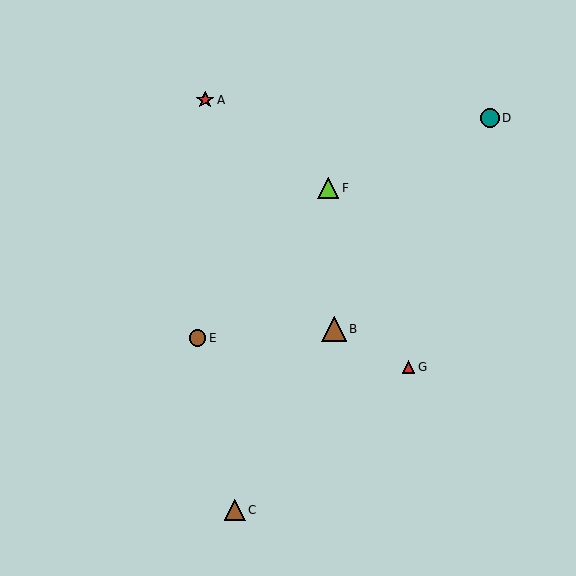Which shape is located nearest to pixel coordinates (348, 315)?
The brown triangle (labeled B) at (334, 329) is nearest to that location.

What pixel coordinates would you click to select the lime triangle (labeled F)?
Click at (328, 188) to select the lime triangle F.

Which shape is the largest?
The brown triangle (labeled B) is the largest.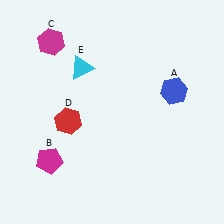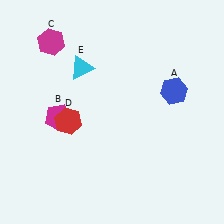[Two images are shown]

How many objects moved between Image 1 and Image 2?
1 object moved between the two images.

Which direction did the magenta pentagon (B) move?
The magenta pentagon (B) moved up.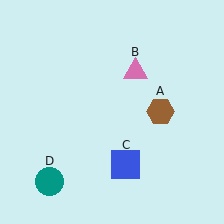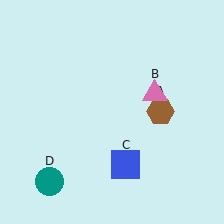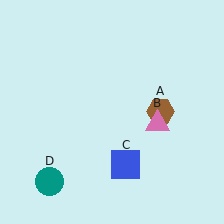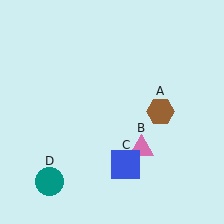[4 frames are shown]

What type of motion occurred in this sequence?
The pink triangle (object B) rotated clockwise around the center of the scene.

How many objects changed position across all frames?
1 object changed position: pink triangle (object B).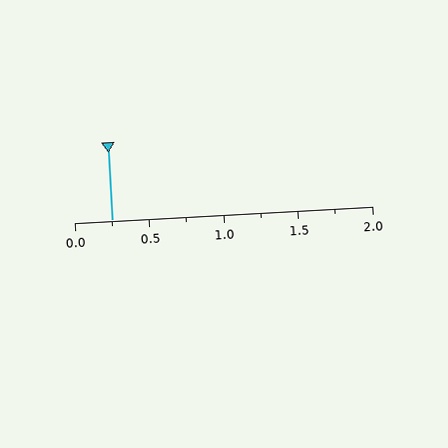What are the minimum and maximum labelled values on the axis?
The axis runs from 0.0 to 2.0.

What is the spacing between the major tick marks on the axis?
The major ticks are spaced 0.5 apart.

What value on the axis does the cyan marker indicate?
The marker indicates approximately 0.25.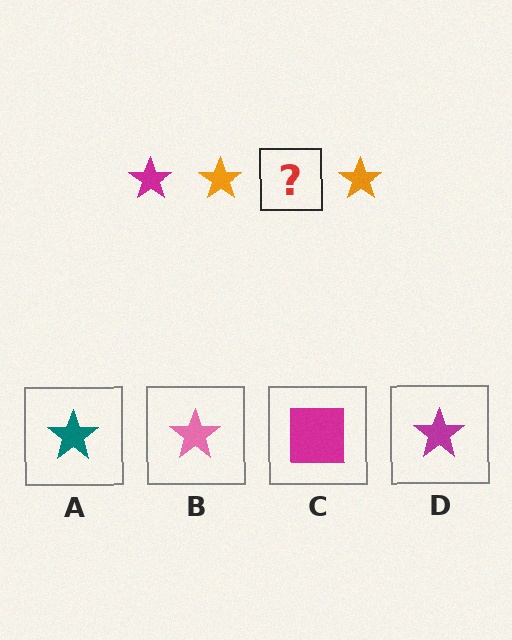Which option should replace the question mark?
Option D.